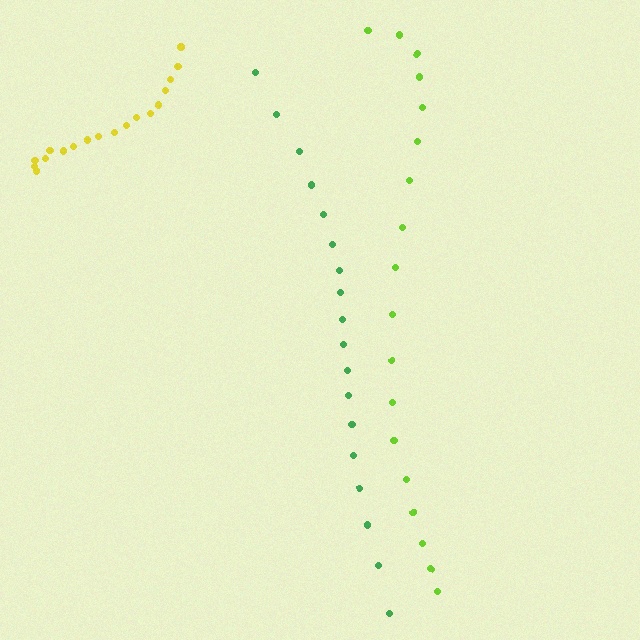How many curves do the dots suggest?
There are 3 distinct paths.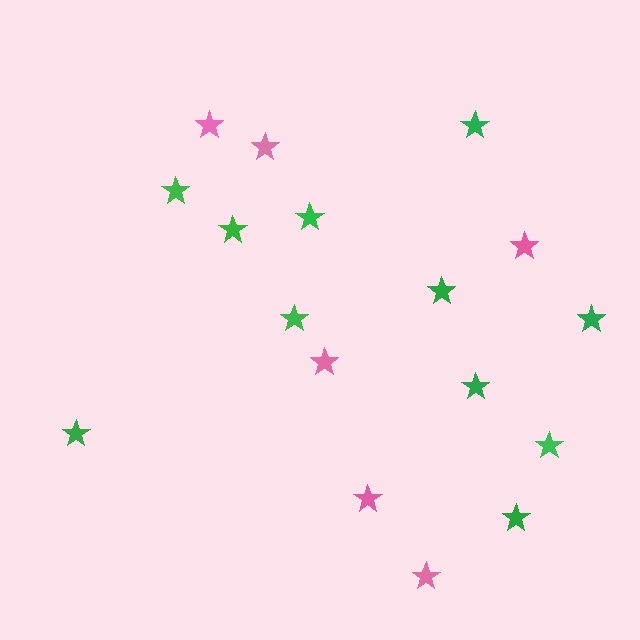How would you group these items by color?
There are 2 groups: one group of pink stars (6) and one group of green stars (11).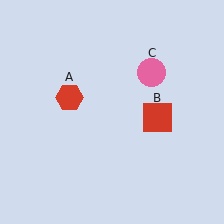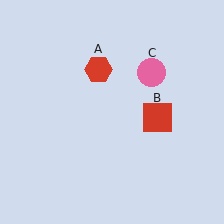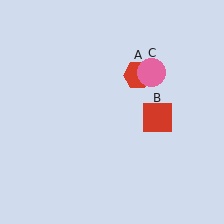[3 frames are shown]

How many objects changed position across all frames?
1 object changed position: red hexagon (object A).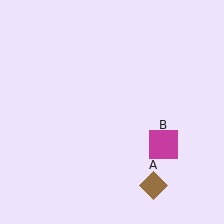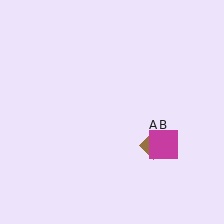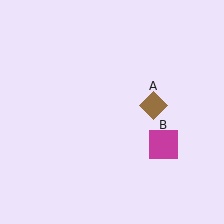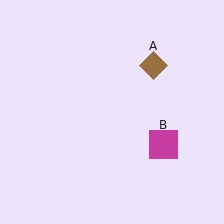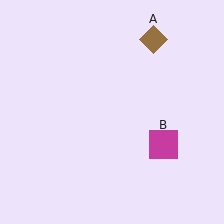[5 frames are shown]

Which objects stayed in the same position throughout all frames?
Magenta square (object B) remained stationary.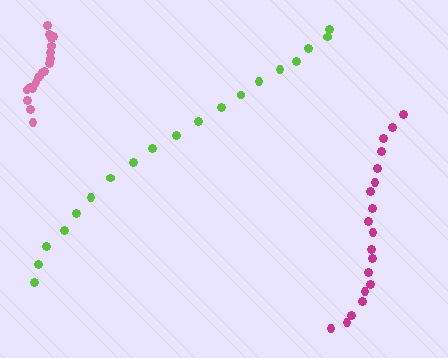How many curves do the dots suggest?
There are 3 distinct paths.